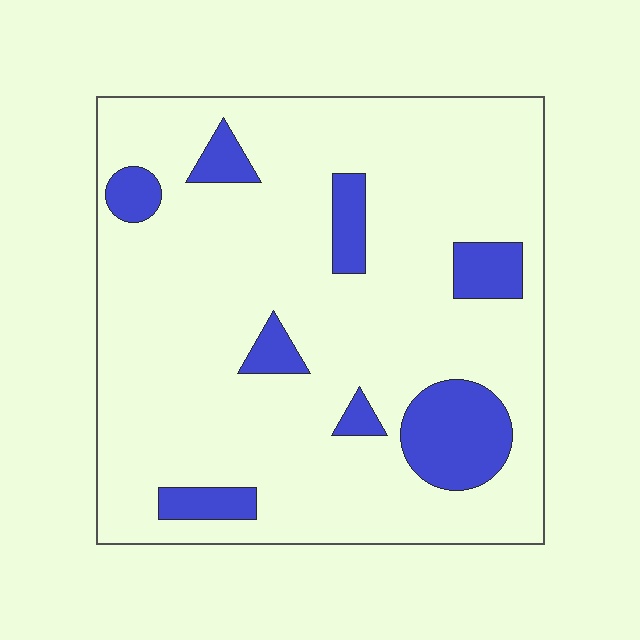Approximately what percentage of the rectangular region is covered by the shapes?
Approximately 15%.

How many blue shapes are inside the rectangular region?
8.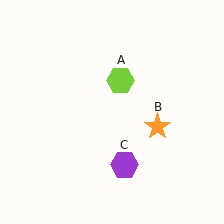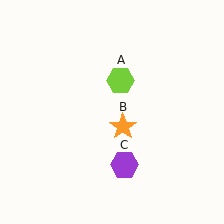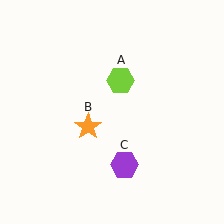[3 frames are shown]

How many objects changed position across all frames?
1 object changed position: orange star (object B).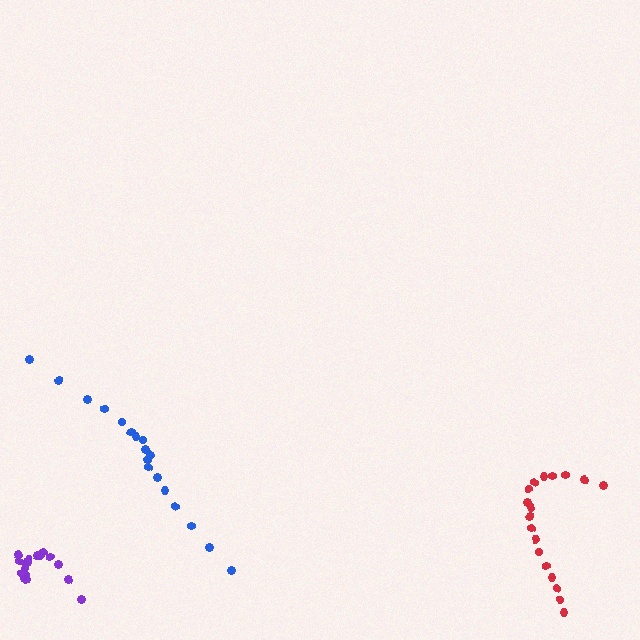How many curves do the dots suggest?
There are 3 distinct paths.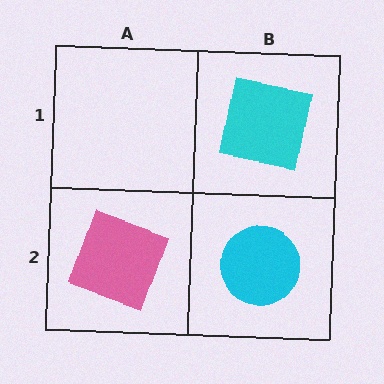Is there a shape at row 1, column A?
No, that cell is empty.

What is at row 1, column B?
A cyan square.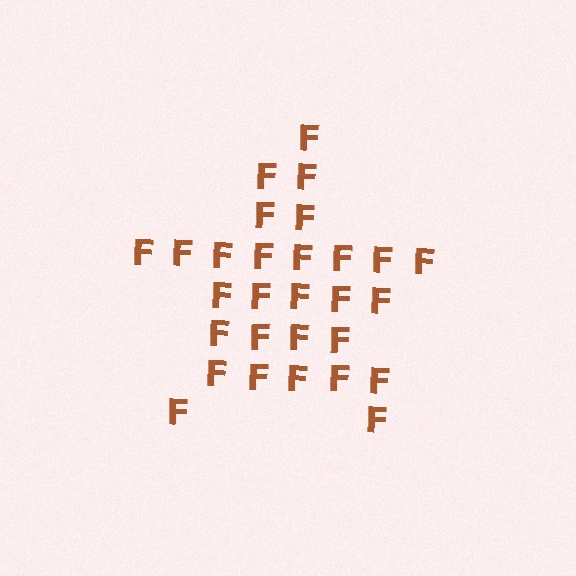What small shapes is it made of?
It is made of small letter F's.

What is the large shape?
The large shape is a star.